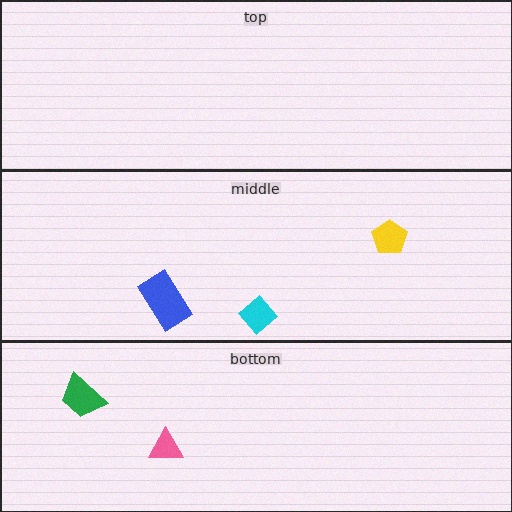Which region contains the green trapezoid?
The bottom region.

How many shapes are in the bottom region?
2.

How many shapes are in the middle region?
3.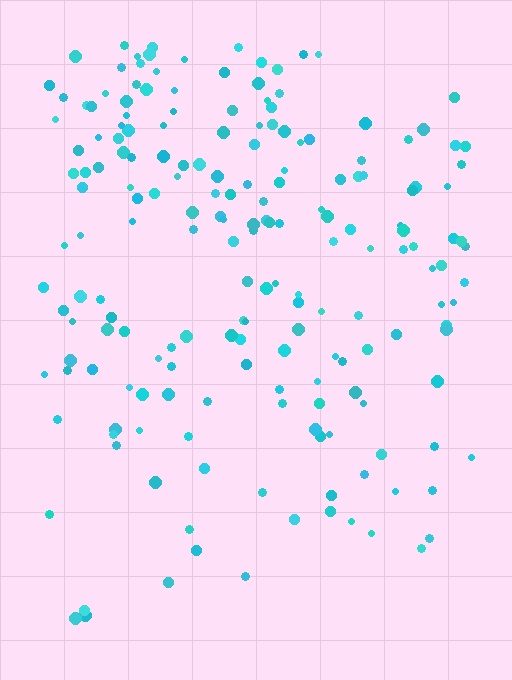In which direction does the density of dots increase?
From bottom to top, with the top side densest.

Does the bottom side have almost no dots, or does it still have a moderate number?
Still a moderate number, just noticeably fewer than the top.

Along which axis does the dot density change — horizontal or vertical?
Vertical.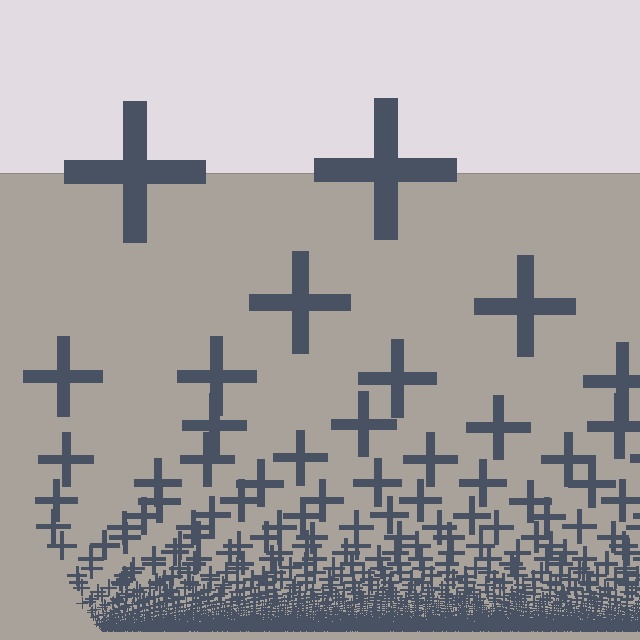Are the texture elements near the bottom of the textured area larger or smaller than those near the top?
Smaller. The gradient is inverted — elements near the bottom are smaller and denser.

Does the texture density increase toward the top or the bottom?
Density increases toward the bottom.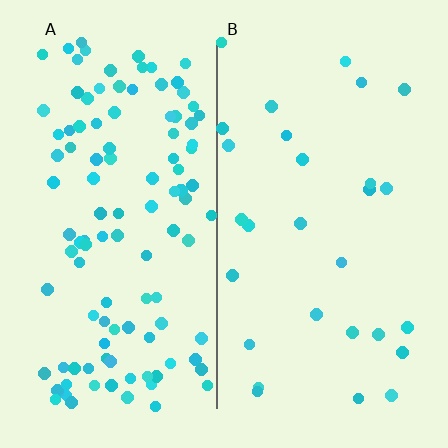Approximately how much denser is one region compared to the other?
Approximately 3.9× — region A over region B.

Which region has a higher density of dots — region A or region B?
A (the left).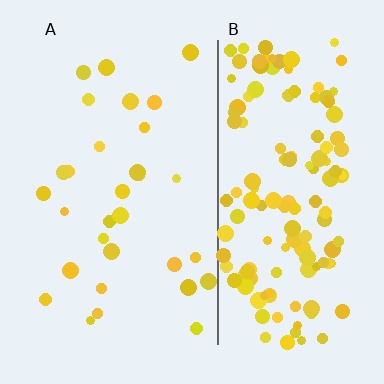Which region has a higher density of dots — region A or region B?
B (the right).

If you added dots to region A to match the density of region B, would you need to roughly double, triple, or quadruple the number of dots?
Approximately quadruple.